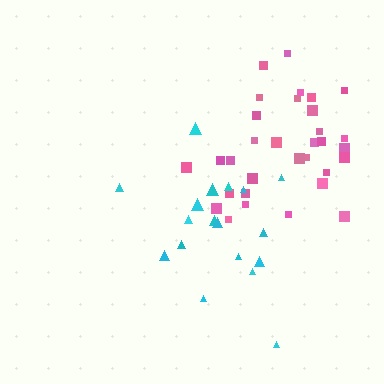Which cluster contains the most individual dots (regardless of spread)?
Pink (32).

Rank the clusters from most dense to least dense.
pink, cyan.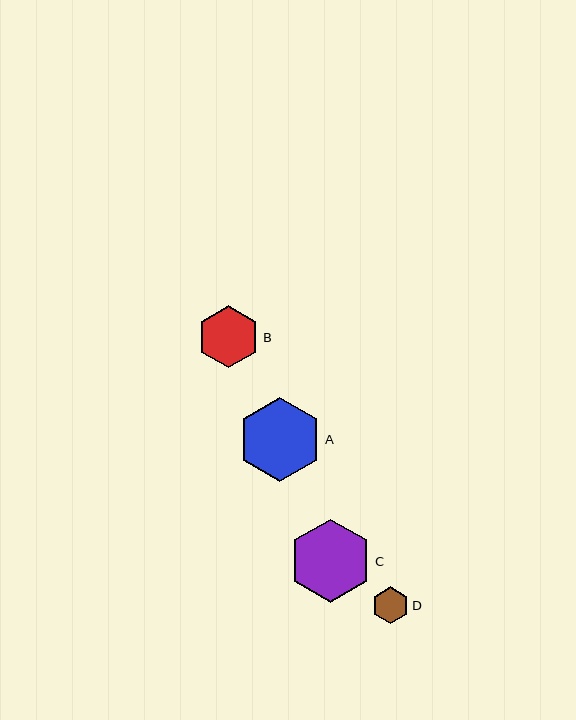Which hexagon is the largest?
Hexagon A is the largest with a size of approximately 84 pixels.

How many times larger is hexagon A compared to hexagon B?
Hexagon A is approximately 1.3 times the size of hexagon B.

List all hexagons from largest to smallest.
From largest to smallest: A, C, B, D.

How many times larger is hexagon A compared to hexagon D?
Hexagon A is approximately 2.3 times the size of hexagon D.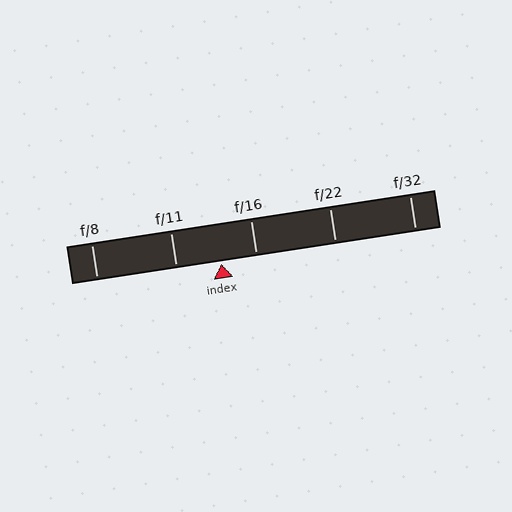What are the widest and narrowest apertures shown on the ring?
The widest aperture shown is f/8 and the narrowest is f/32.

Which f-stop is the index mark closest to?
The index mark is closest to f/16.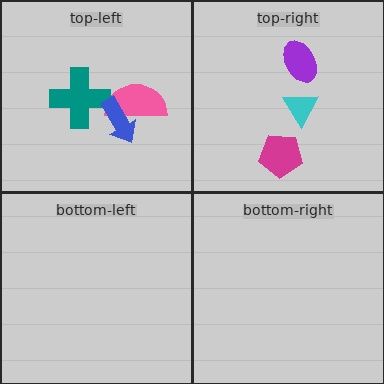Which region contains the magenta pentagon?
The top-right region.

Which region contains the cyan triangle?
The top-right region.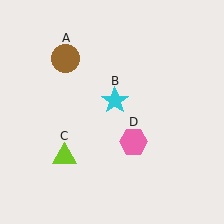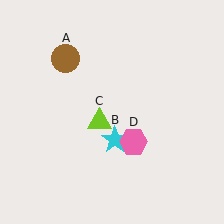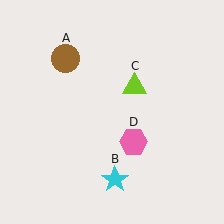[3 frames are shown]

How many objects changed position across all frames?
2 objects changed position: cyan star (object B), lime triangle (object C).